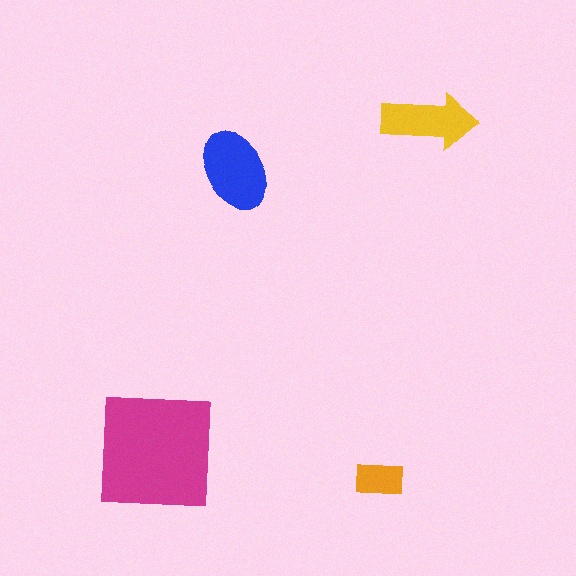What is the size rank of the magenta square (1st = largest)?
1st.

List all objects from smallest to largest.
The orange rectangle, the yellow arrow, the blue ellipse, the magenta square.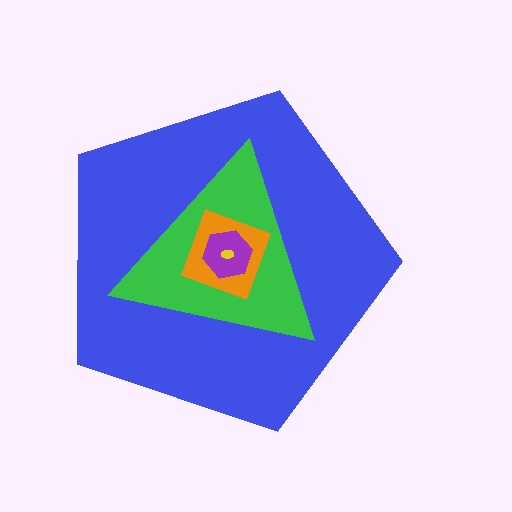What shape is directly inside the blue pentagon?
The green triangle.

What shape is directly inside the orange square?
The purple hexagon.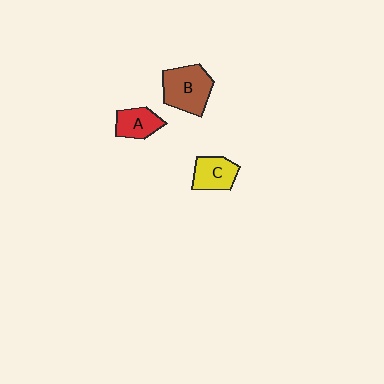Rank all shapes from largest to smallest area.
From largest to smallest: B (brown), C (yellow), A (red).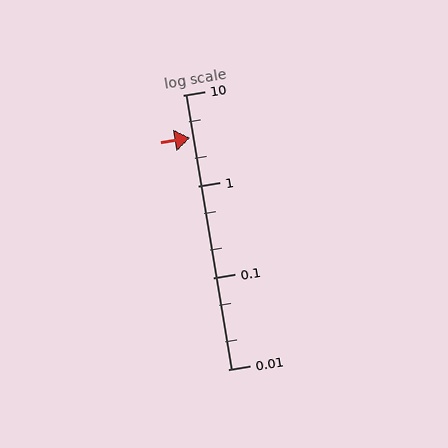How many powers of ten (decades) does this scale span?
The scale spans 3 decades, from 0.01 to 10.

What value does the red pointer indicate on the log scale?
The pointer indicates approximately 3.4.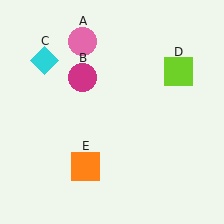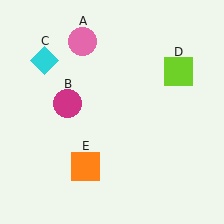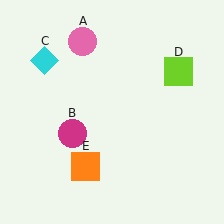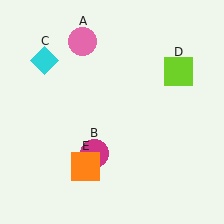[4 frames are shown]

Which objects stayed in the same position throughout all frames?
Pink circle (object A) and cyan diamond (object C) and lime square (object D) and orange square (object E) remained stationary.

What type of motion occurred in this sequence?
The magenta circle (object B) rotated counterclockwise around the center of the scene.